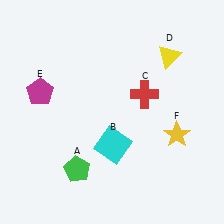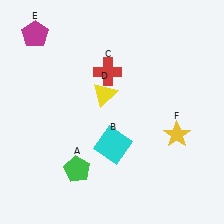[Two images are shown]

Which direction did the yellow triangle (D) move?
The yellow triangle (D) moved left.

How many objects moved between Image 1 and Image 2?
3 objects moved between the two images.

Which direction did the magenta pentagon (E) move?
The magenta pentagon (E) moved up.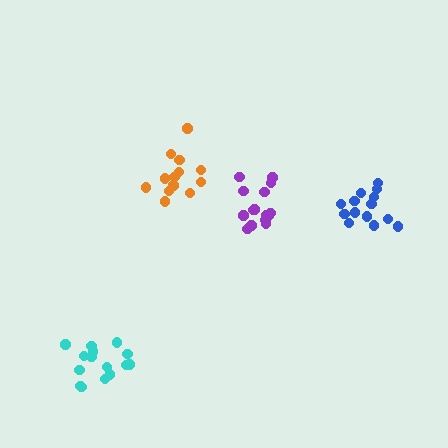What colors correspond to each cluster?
The clusters are colored: blue, purple, orange, cyan.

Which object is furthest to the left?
The cyan cluster is leftmost.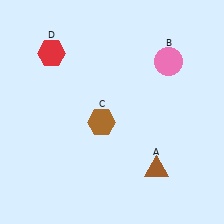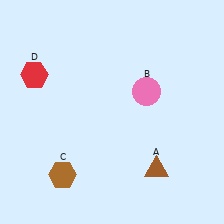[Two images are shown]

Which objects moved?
The objects that moved are: the pink circle (B), the brown hexagon (C), the red hexagon (D).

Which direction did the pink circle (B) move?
The pink circle (B) moved down.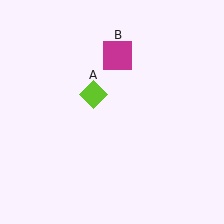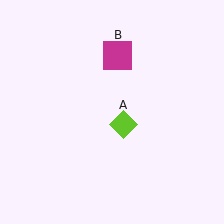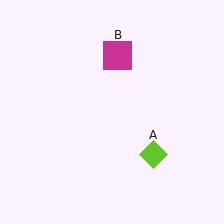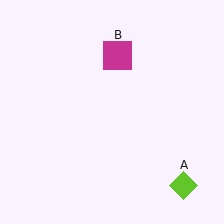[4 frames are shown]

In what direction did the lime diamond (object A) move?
The lime diamond (object A) moved down and to the right.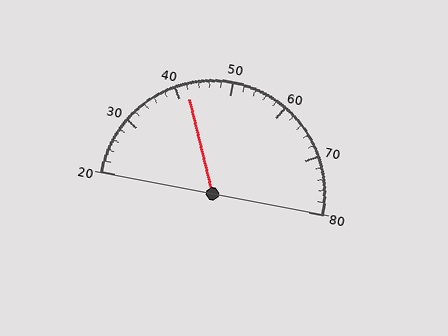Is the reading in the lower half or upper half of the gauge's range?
The reading is in the lower half of the range (20 to 80).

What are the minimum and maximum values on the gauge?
The gauge ranges from 20 to 80.